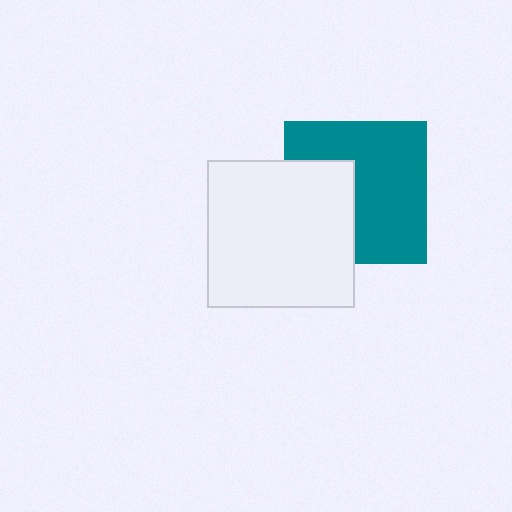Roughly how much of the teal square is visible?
About half of it is visible (roughly 63%).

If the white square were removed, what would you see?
You would see the complete teal square.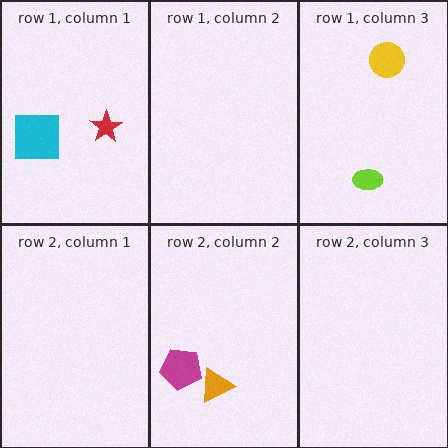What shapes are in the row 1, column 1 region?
The red star, the cyan square.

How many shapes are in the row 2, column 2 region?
2.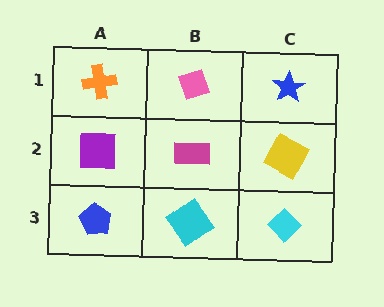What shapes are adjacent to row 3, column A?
A purple square (row 2, column A), a cyan diamond (row 3, column B).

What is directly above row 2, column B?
A pink diamond.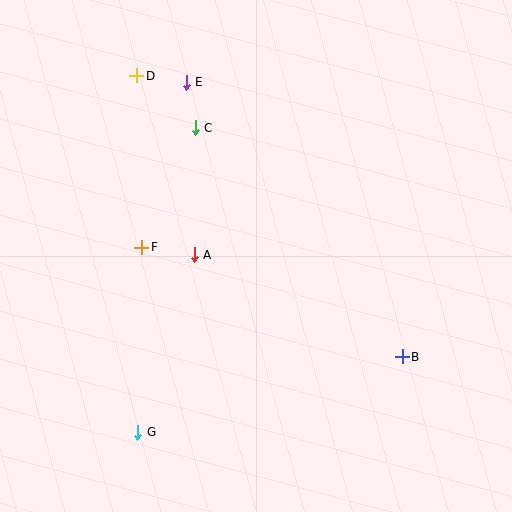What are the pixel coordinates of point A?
Point A is at (194, 255).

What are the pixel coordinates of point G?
Point G is at (138, 432).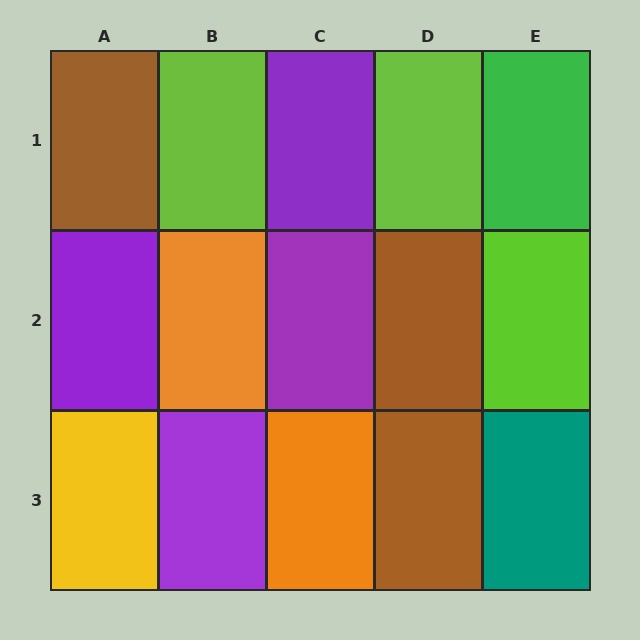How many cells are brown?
3 cells are brown.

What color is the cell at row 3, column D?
Brown.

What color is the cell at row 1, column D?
Lime.